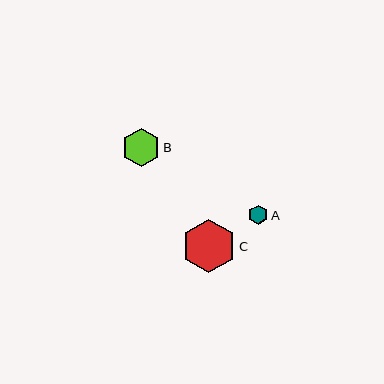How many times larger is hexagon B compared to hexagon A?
Hexagon B is approximately 2.0 times the size of hexagon A.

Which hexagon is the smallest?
Hexagon A is the smallest with a size of approximately 19 pixels.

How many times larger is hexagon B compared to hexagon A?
Hexagon B is approximately 2.0 times the size of hexagon A.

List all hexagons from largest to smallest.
From largest to smallest: C, B, A.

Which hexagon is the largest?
Hexagon C is the largest with a size of approximately 53 pixels.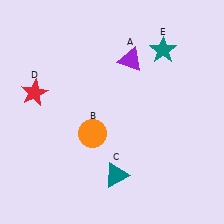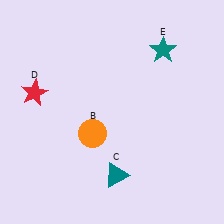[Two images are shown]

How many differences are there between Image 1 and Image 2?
There is 1 difference between the two images.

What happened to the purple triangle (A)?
The purple triangle (A) was removed in Image 2. It was in the top-right area of Image 1.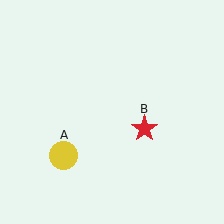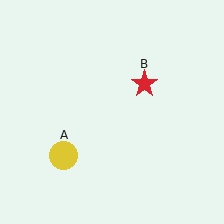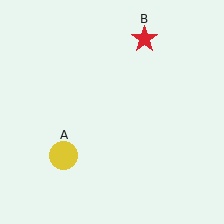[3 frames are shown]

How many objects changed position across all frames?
1 object changed position: red star (object B).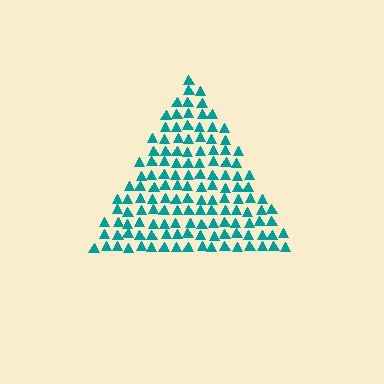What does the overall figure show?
The overall figure shows a triangle.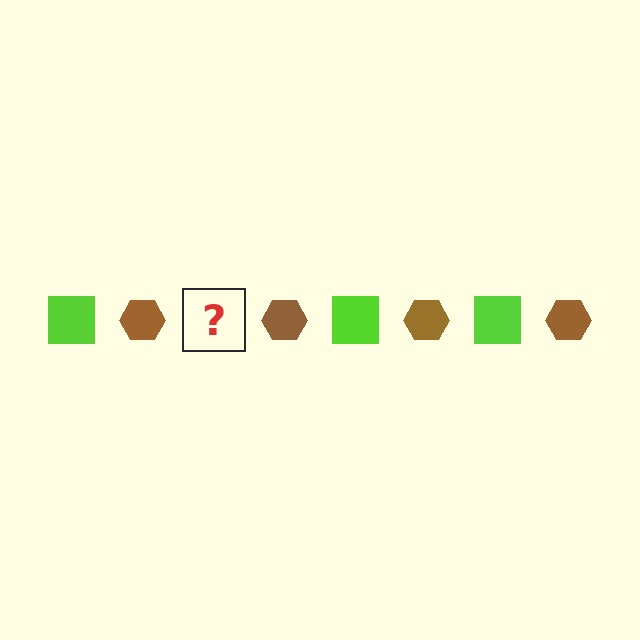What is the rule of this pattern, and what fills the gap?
The rule is that the pattern alternates between lime square and brown hexagon. The gap should be filled with a lime square.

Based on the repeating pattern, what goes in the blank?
The blank should be a lime square.